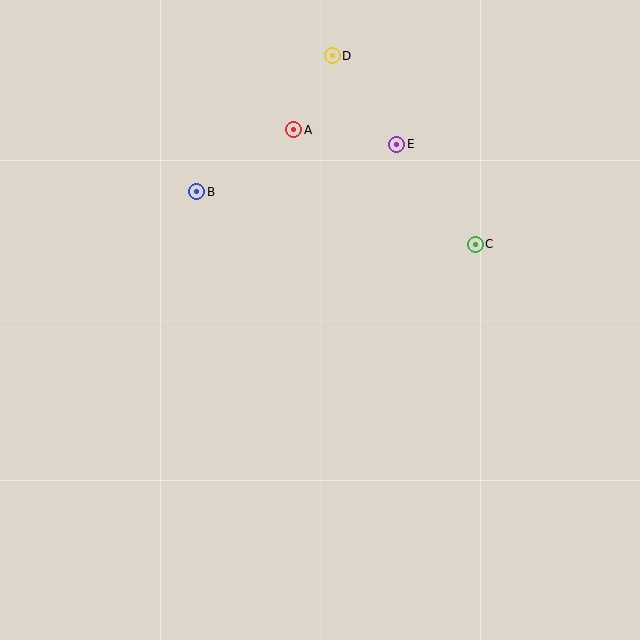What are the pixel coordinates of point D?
Point D is at (332, 56).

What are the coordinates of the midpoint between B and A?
The midpoint between B and A is at (245, 161).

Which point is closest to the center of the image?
Point C at (475, 244) is closest to the center.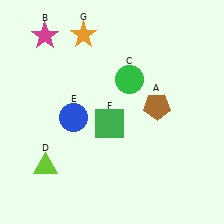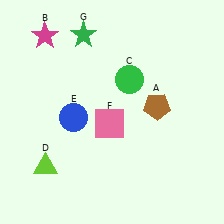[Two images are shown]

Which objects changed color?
F changed from green to pink. G changed from orange to green.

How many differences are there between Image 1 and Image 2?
There are 2 differences between the two images.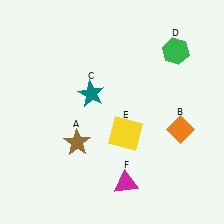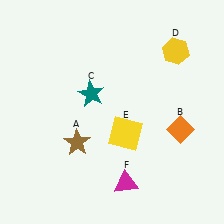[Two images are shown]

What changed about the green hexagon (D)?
In Image 1, D is green. In Image 2, it changed to yellow.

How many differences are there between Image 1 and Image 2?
There is 1 difference between the two images.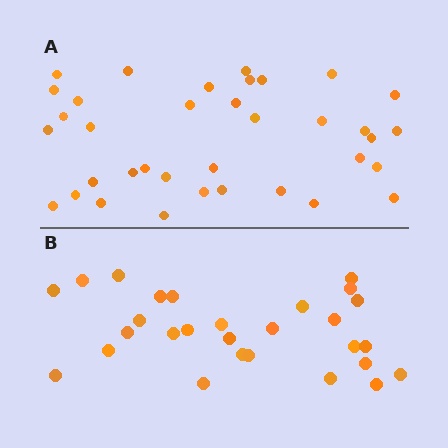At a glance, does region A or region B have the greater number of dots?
Region A (the top region) has more dots.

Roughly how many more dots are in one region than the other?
Region A has roughly 8 or so more dots than region B.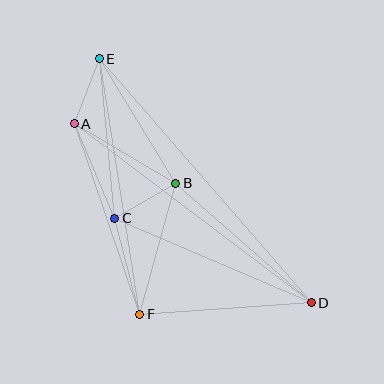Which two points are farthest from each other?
Points D and E are farthest from each other.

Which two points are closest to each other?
Points A and E are closest to each other.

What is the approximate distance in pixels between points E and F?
The distance between E and F is approximately 259 pixels.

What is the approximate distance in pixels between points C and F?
The distance between C and F is approximately 99 pixels.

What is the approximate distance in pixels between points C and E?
The distance between C and E is approximately 160 pixels.